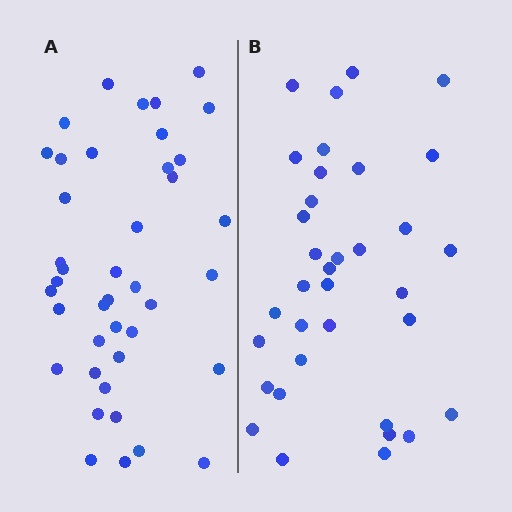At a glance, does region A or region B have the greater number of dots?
Region A (the left region) has more dots.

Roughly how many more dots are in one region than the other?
Region A has about 6 more dots than region B.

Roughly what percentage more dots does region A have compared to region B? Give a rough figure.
About 15% more.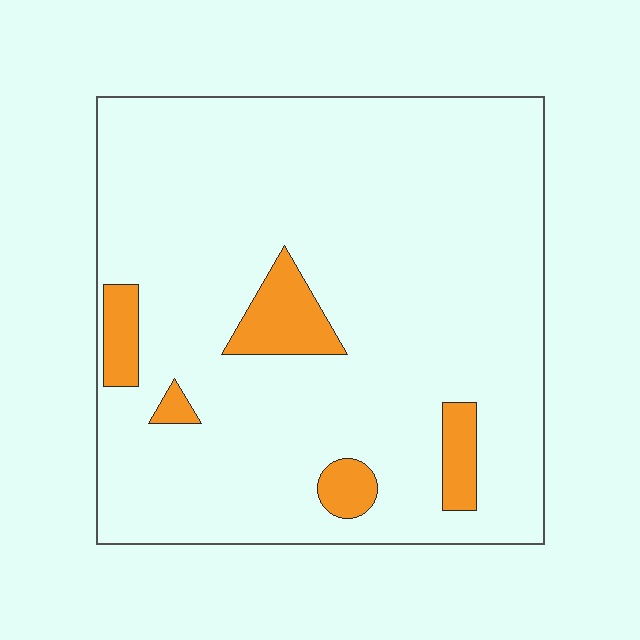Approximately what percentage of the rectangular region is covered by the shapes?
Approximately 10%.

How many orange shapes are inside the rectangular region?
5.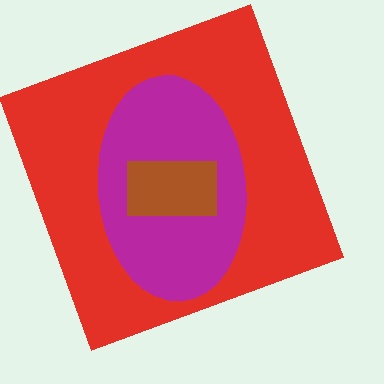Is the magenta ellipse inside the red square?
Yes.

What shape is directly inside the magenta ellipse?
The brown rectangle.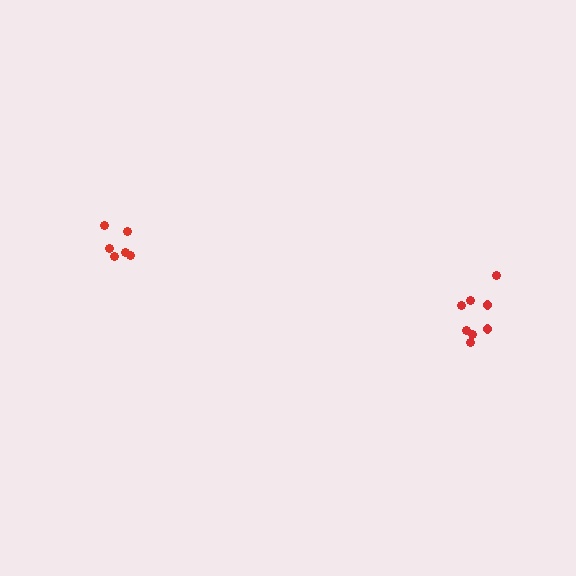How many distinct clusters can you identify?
There are 2 distinct clusters.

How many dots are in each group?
Group 1: 8 dots, Group 2: 6 dots (14 total).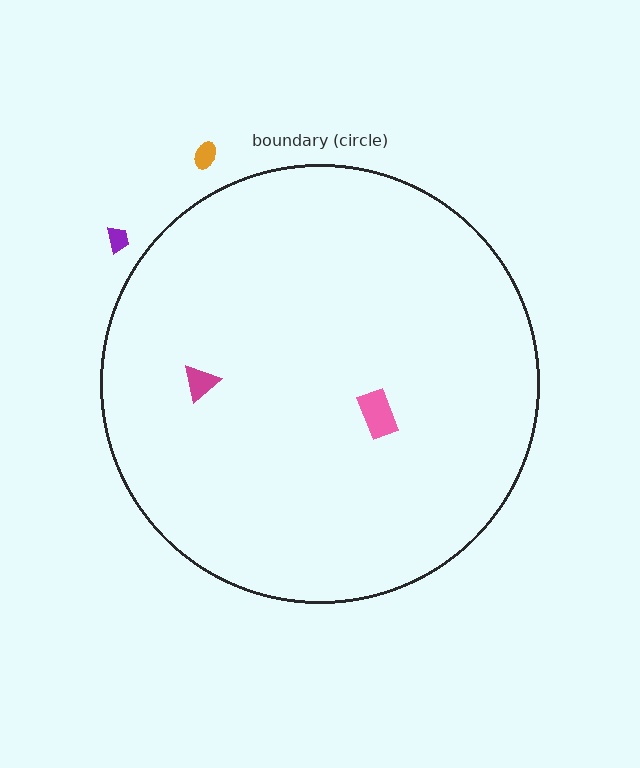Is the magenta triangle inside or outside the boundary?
Inside.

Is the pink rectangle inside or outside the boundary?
Inside.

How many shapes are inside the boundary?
2 inside, 2 outside.